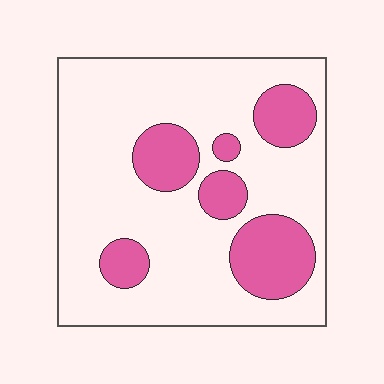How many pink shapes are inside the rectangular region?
6.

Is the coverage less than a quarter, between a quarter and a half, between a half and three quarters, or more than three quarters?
Less than a quarter.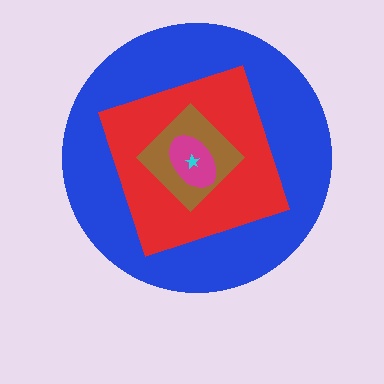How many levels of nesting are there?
5.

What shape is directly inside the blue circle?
The red square.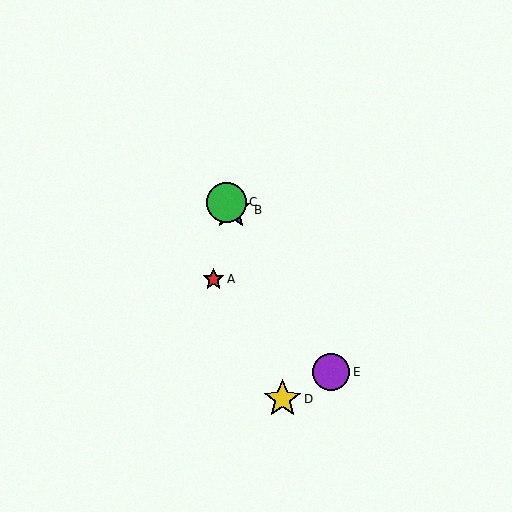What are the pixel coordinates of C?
Object C is at (227, 202).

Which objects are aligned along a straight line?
Objects B, C, E are aligned along a straight line.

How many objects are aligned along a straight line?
3 objects (B, C, E) are aligned along a straight line.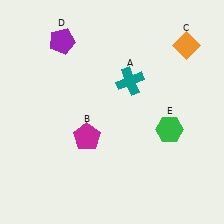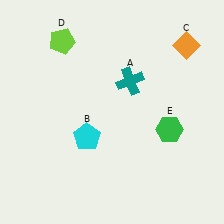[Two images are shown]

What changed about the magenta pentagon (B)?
In Image 1, B is magenta. In Image 2, it changed to cyan.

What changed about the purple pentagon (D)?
In Image 1, D is purple. In Image 2, it changed to lime.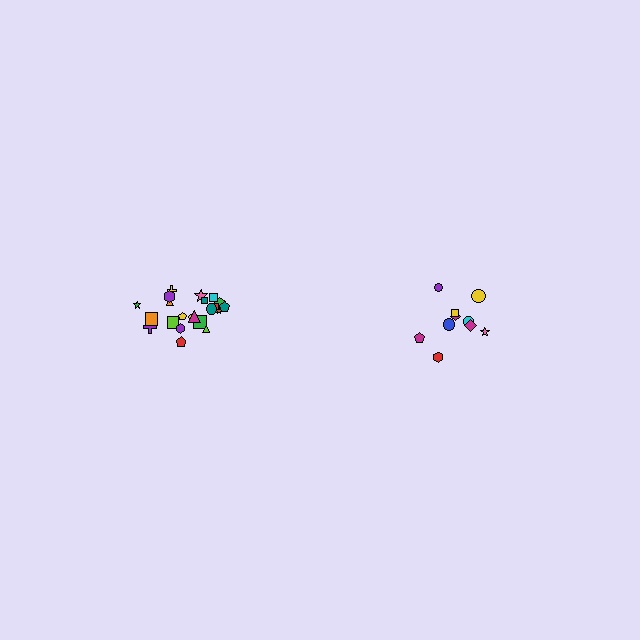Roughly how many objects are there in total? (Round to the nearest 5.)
Roughly 30 objects in total.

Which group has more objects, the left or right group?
The left group.